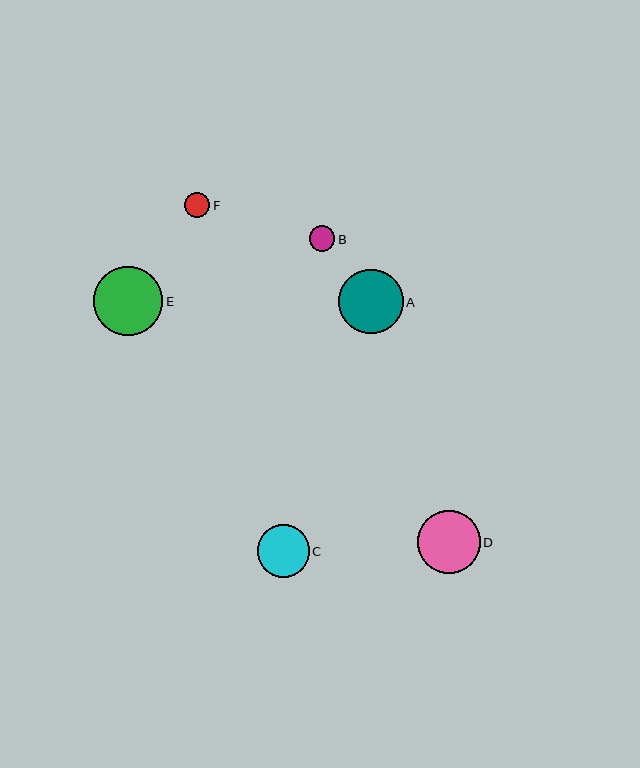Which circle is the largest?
Circle E is the largest with a size of approximately 69 pixels.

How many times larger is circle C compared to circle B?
Circle C is approximately 2.0 times the size of circle B.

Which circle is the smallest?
Circle F is the smallest with a size of approximately 25 pixels.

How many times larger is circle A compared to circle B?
Circle A is approximately 2.5 times the size of circle B.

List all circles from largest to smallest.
From largest to smallest: E, A, D, C, B, F.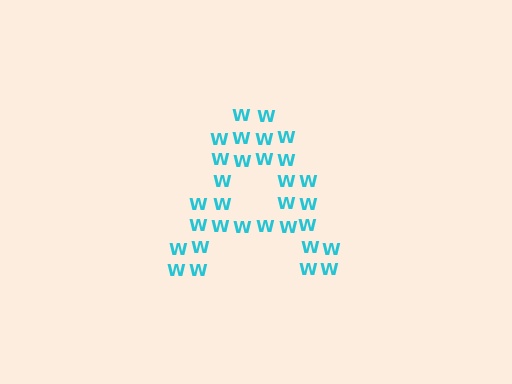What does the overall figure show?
The overall figure shows the letter A.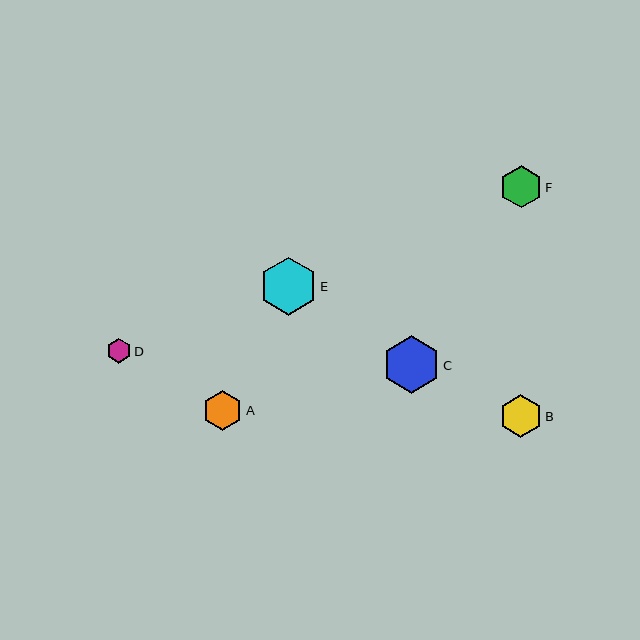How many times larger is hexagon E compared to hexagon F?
Hexagon E is approximately 1.4 times the size of hexagon F.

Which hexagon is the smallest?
Hexagon D is the smallest with a size of approximately 25 pixels.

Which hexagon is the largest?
Hexagon E is the largest with a size of approximately 58 pixels.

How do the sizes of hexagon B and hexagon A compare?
Hexagon B and hexagon A are approximately the same size.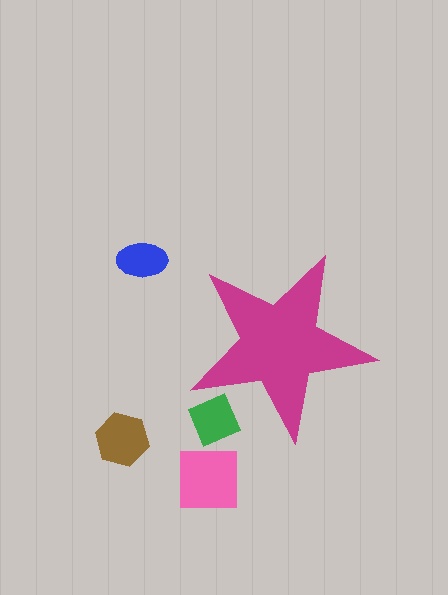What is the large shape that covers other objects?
A magenta star.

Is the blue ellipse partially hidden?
No, the blue ellipse is fully visible.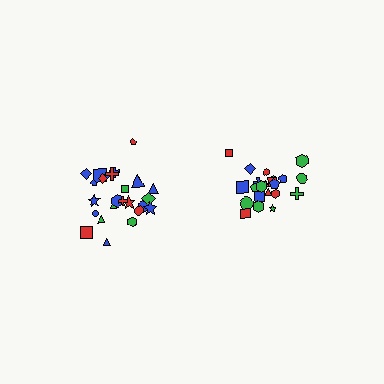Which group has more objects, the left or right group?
The left group.